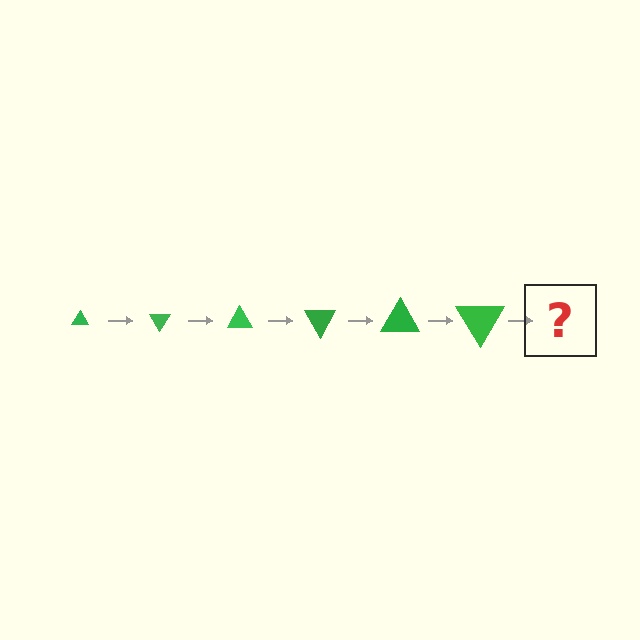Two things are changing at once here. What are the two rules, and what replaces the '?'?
The two rules are that the triangle grows larger each step and it rotates 60 degrees each step. The '?' should be a triangle, larger than the previous one and rotated 360 degrees from the start.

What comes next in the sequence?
The next element should be a triangle, larger than the previous one and rotated 360 degrees from the start.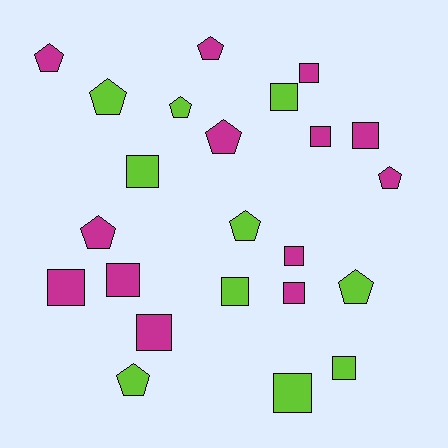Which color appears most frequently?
Magenta, with 13 objects.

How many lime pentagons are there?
There are 5 lime pentagons.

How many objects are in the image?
There are 23 objects.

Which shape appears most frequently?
Square, with 13 objects.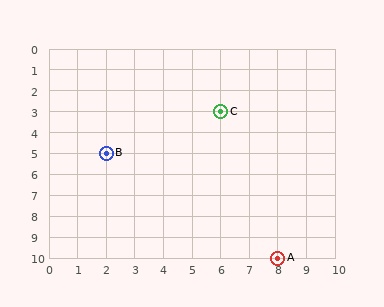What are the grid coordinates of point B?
Point B is at grid coordinates (2, 5).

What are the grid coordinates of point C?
Point C is at grid coordinates (6, 3).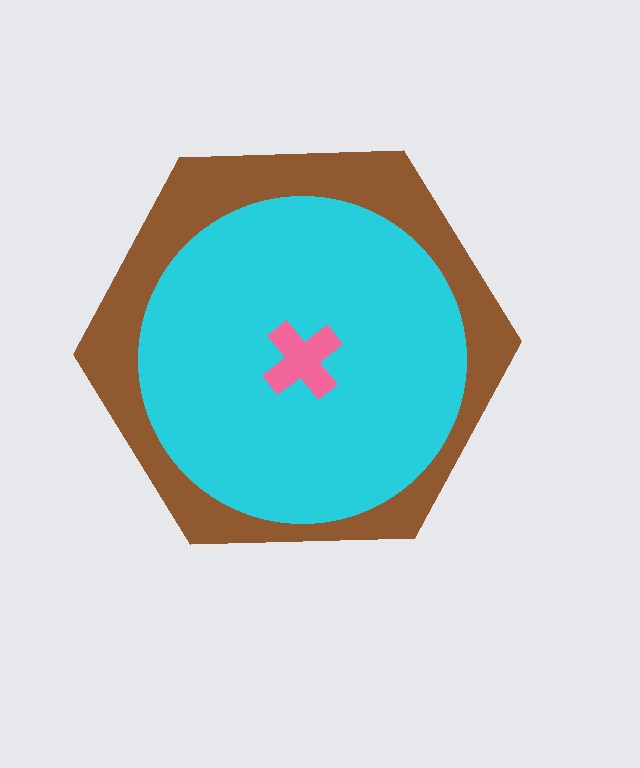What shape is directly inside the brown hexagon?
The cyan circle.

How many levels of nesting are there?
3.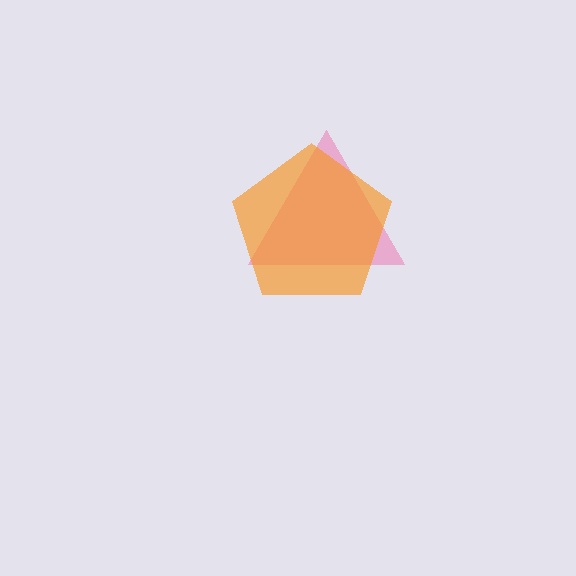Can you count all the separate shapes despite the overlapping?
Yes, there are 2 separate shapes.